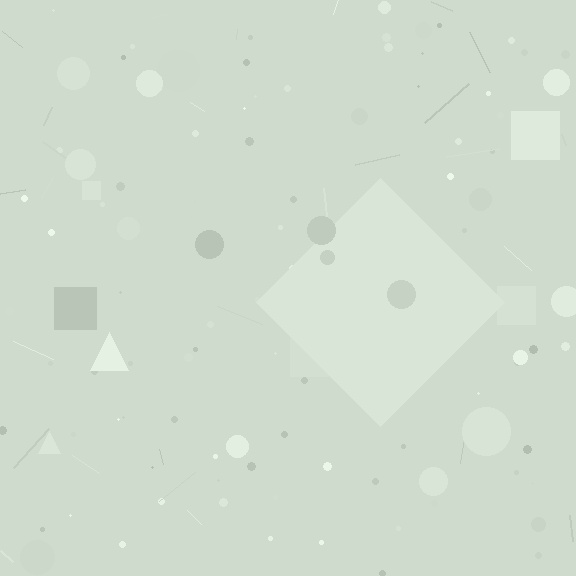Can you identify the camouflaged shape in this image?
The camouflaged shape is a diamond.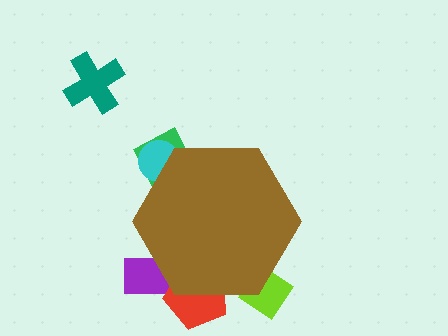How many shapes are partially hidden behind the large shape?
5 shapes are partially hidden.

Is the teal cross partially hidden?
No, the teal cross is fully visible.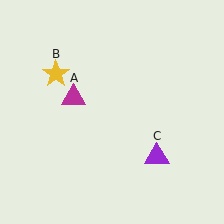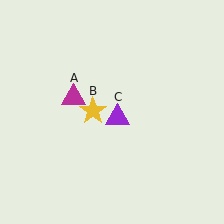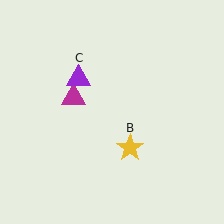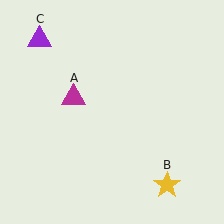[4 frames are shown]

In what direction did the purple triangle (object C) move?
The purple triangle (object C) moved up and to the left.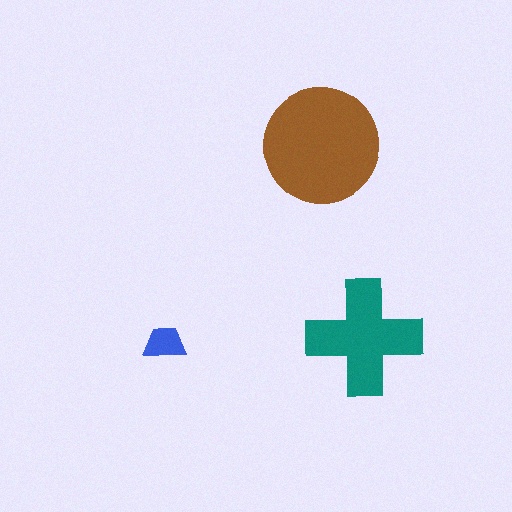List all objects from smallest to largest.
The blue trapezoid, the teal cross, the brown circle.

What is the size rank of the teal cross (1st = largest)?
2nd.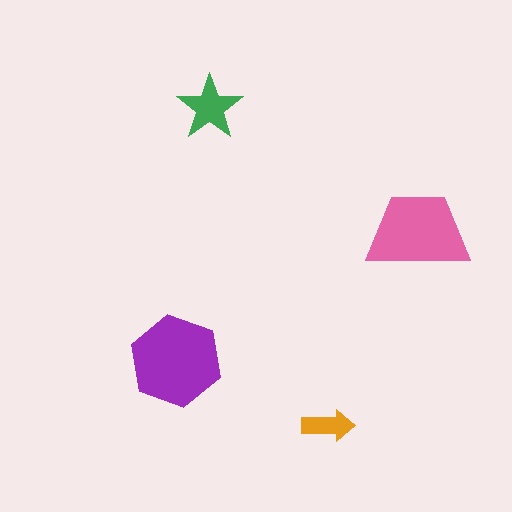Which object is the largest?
The purple hexagon.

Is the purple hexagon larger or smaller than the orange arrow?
Larger.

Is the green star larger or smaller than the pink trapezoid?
Smaller.